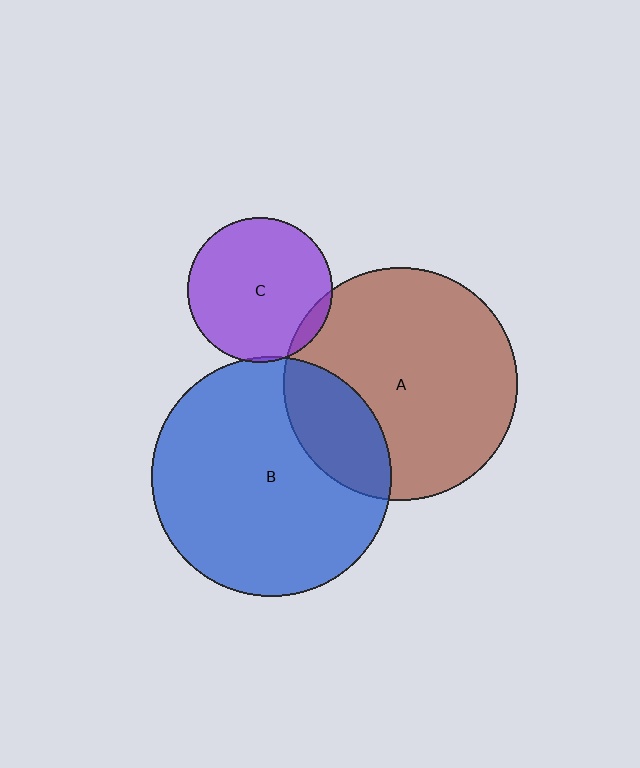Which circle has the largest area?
Circle B (blue).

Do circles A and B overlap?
Yes.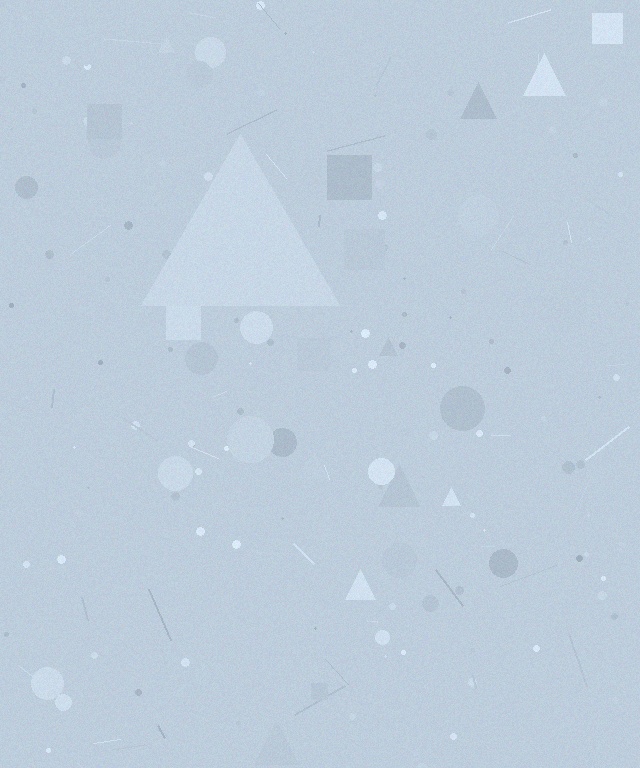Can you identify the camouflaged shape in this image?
The camouflaged shape is a triangle.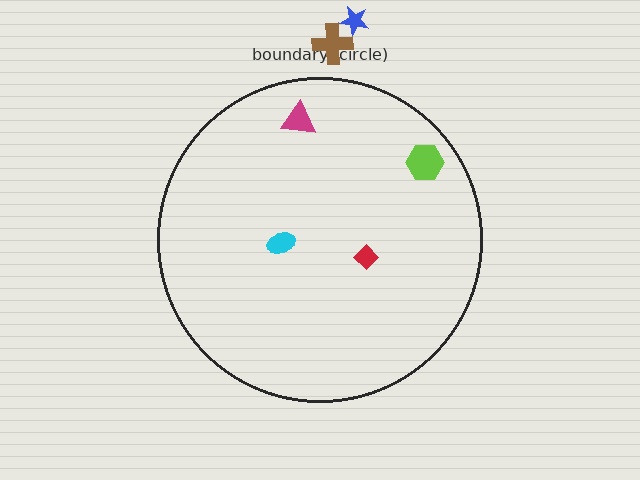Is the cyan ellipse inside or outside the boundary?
Inside.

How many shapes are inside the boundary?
4 inside, 2 outside.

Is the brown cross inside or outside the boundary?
Outside.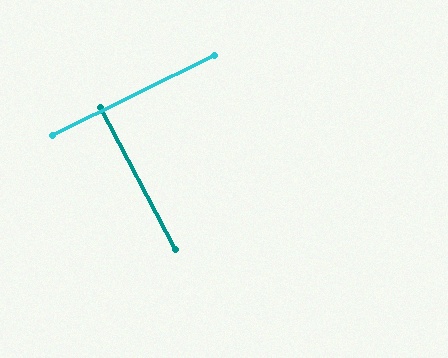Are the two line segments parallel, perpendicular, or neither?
Perpendicular — they meet at approximately 89°.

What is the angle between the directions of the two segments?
Approximately 89 degrees.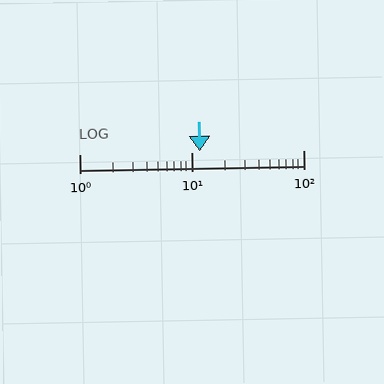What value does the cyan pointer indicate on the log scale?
The pointer indicates approximately 12.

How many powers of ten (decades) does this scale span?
The scale spans 2 decades, from 1 to 100.